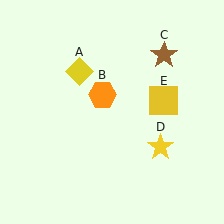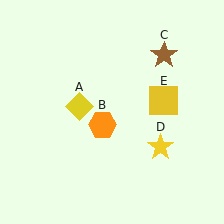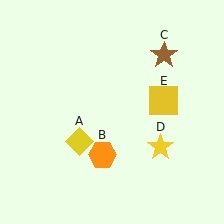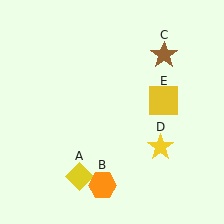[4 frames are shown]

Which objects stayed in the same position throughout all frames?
Brown star (object C) and yellow star (object D) and yellow square (object E) remained stationary.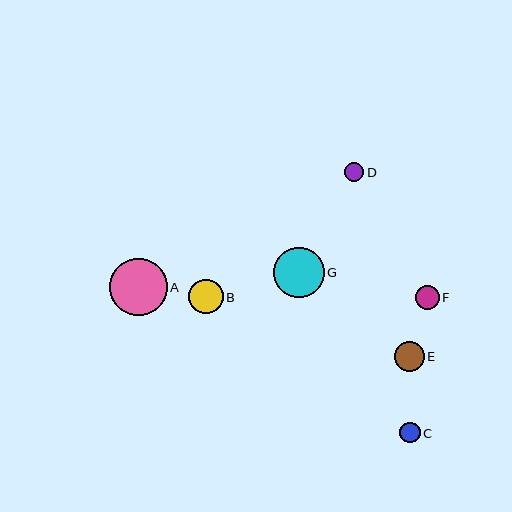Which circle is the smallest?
Circle D is the smallest with a size of approximately 19 pixels.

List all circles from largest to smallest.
From largest to smallest: A, G, B, E, F, C, D.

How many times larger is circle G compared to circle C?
Circle G is approximately 2.5 times the size of circle C.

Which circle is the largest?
Circle A is the largest with a size of approximately 58 pixels.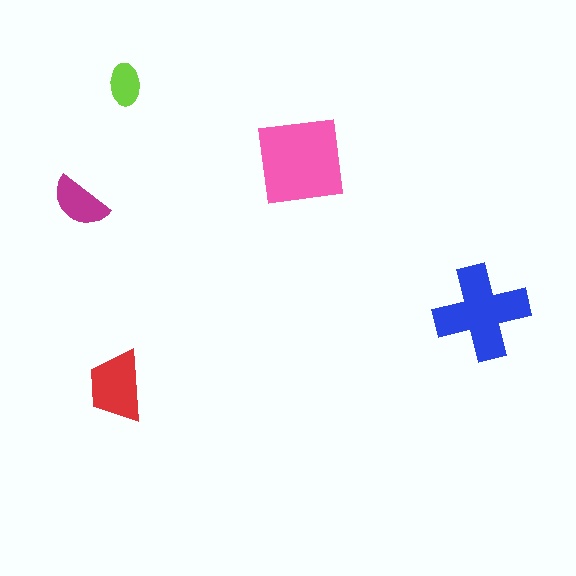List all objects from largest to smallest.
The pink square, the blue cross, the red trapezoid, the magenta semicircle, the lime ellipse.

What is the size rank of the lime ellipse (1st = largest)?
5th.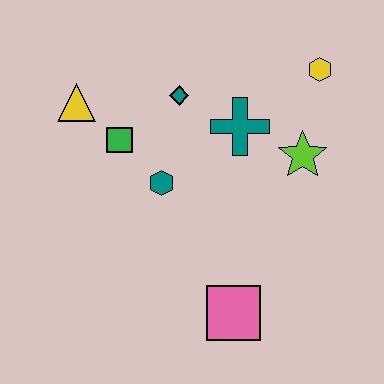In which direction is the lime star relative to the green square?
The lime star is to the right of the green square.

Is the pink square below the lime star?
Yes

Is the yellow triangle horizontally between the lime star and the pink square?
No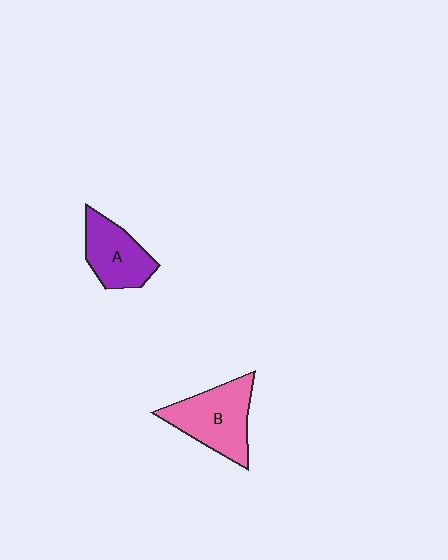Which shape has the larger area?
Shape B (pink).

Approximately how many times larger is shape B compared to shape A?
Approximately 1.3 times.